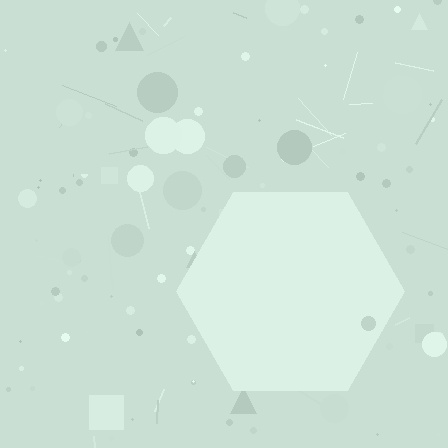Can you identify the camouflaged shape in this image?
The camouflaged shape is a hexagon.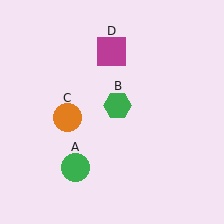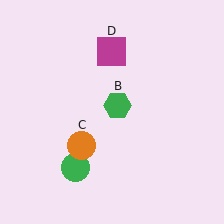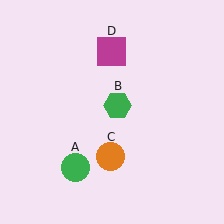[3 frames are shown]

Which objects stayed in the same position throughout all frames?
Green circle (object A) and green hexagon (object B) and magenta square (object D) remained stationary.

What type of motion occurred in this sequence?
The orange circle (object C) rotated counterclockwise around the center of the scene.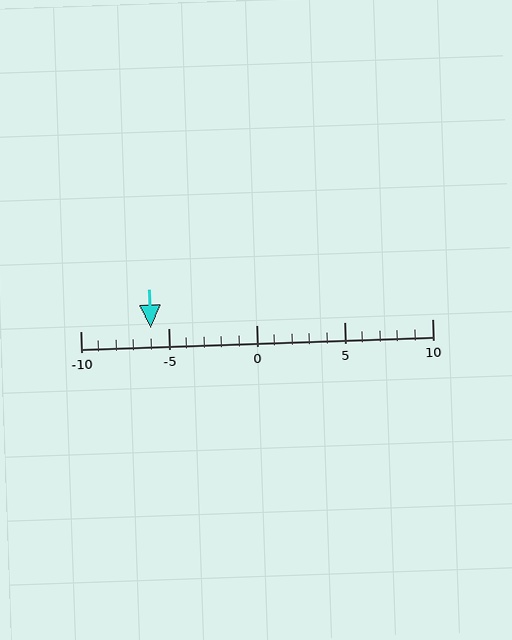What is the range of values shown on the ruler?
The ruler shows values from -10 to 10.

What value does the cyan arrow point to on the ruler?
The cyan arrow points to approximately -6.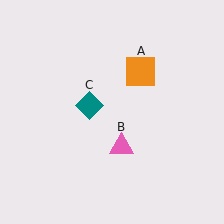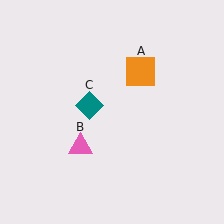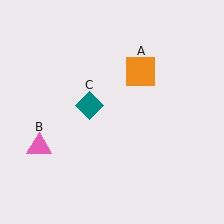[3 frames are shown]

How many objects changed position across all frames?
1 object changed position: pink triangle (object B).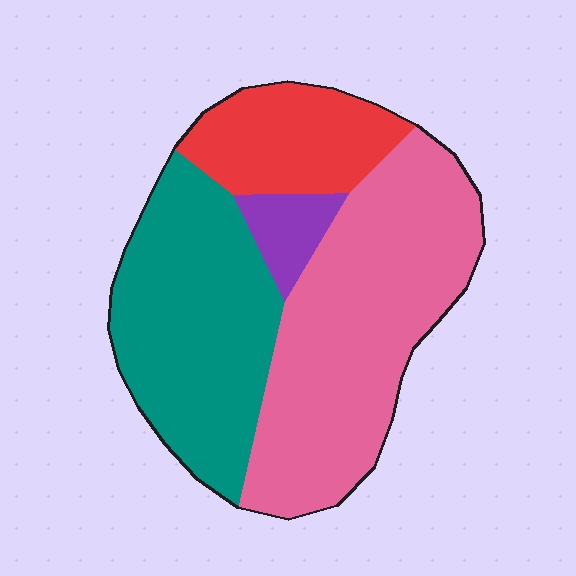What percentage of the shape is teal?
Teal takes up between a third and a half of the shape.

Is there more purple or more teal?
Teal.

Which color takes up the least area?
Purple, at roughly 5%.